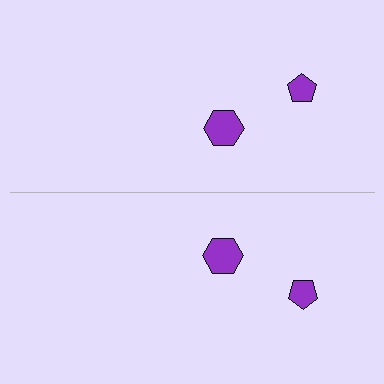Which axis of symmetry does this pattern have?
The pattern has a horizontal axis of symmetry running through the center of the image.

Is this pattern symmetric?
Yes, this pattern has bilateral (reflection) symmetry.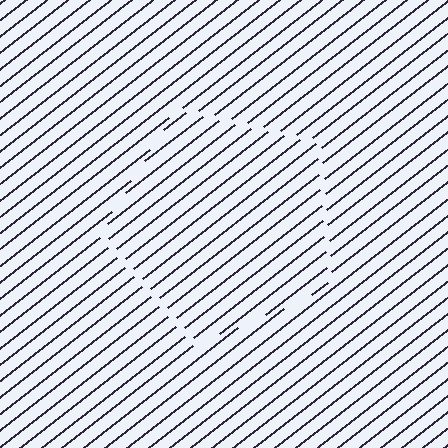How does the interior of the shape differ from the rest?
The interior of the shape contains the same grating, shifted by half a period — the contour is defined by the phase discontinuity where line-ends from the inner and outer gratings abut.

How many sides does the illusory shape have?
5 sides — the line-ends trace a pentagon.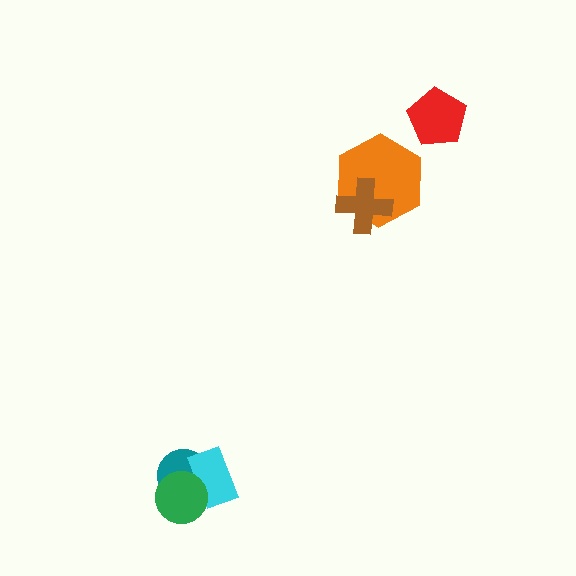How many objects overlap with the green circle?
2 objects overlap with the green circle.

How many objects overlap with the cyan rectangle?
2 objects overlap with the cyan rectangle.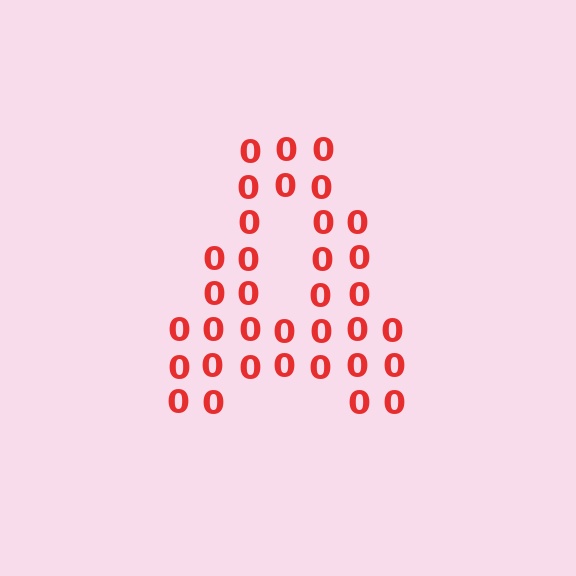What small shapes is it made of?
It is made of small digit 0's.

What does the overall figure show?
The overall figure shows the letter A.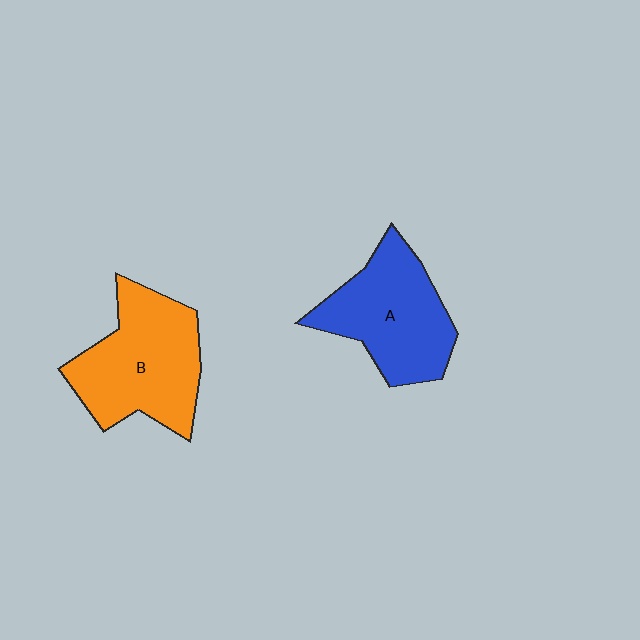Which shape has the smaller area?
Shape A (blue).